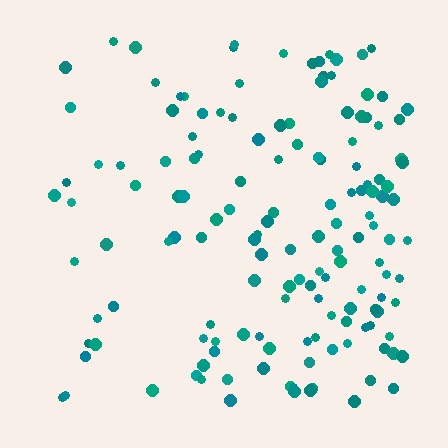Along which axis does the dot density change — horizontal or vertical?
Horizontal.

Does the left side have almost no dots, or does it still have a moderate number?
Still a moderate number, just noticeably fewer than the right.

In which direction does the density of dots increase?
From left to right, with the right side densest.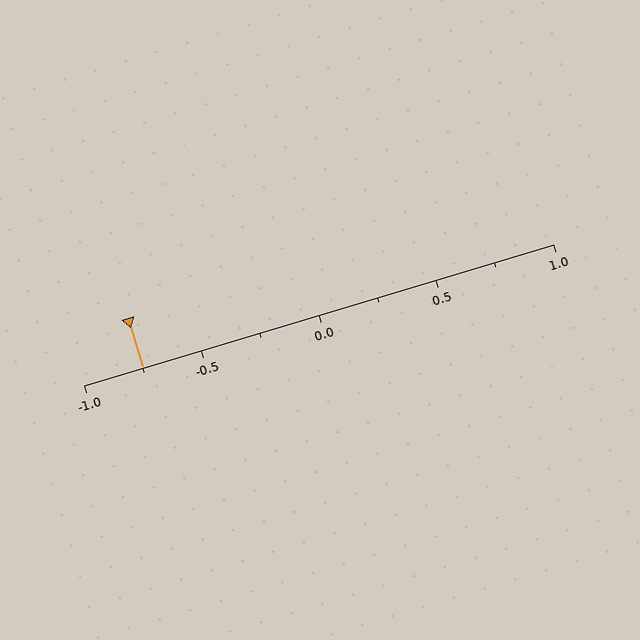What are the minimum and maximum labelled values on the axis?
The axis runs from -1.0 to 1.0.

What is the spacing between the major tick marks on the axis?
The major ticks are spaced 0.5 apart.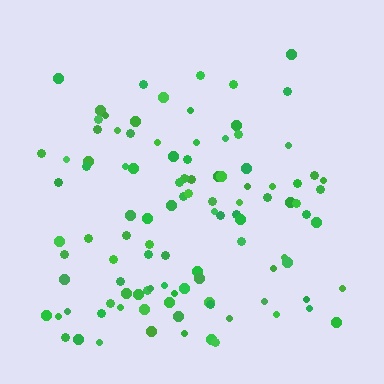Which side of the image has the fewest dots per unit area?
The top.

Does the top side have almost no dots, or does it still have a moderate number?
Still a moderate number, just noticeably fewer than the bottom.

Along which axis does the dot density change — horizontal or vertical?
Vertical.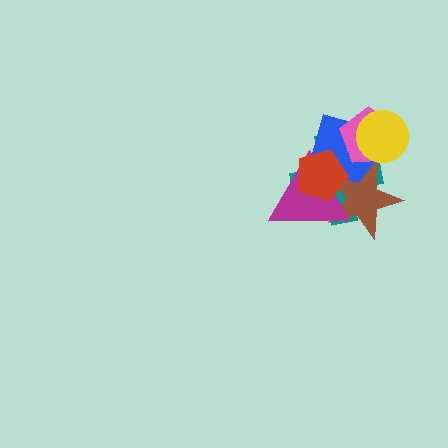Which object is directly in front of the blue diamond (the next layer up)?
The brown star is directly in front of the blue diamond.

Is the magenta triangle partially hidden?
Yes, it is partially covered by another shape.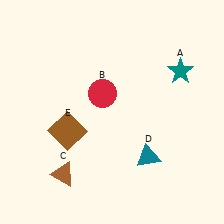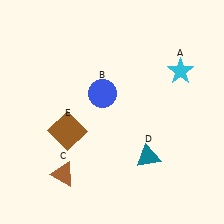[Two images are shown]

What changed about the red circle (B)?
In Image 1, B is red. In Image 2, it changed to blue.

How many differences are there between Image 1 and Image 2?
There are 2 differences between the two images.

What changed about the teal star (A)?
In Image 1, A is teal. In Image 2, it changed to cyan.